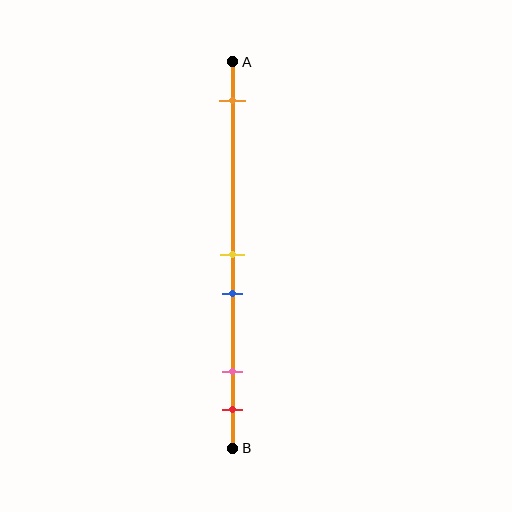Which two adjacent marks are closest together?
The yellow and blue marks are the closest adjacent pair.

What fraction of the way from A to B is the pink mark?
The pink mark is approximately 80% (0.8) of the way from A to B.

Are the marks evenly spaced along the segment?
No, the marks are not evenly spaced.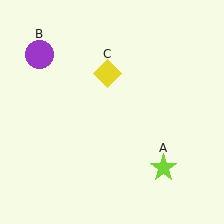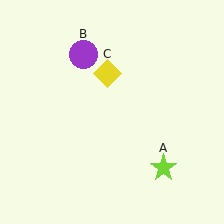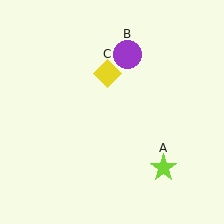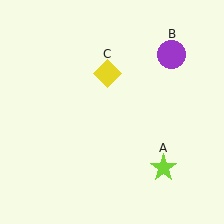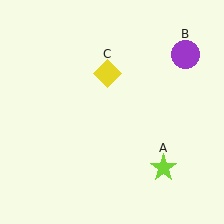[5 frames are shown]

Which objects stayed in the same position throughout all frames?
Lime star (object A) and yellow diamond (object C) remained stationary.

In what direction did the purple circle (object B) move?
The purple circle (object B) moved right.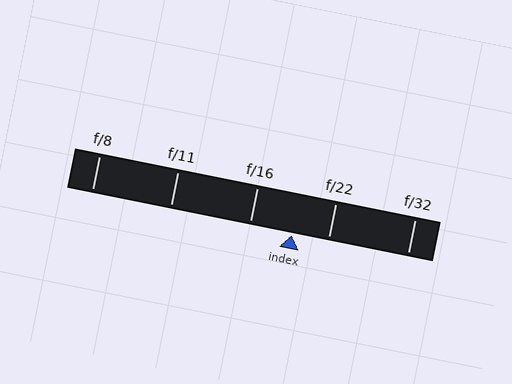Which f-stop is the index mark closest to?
The index mark is closest to f/22.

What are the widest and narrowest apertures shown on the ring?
The widest aperture shown is f/8 and the narrowest is f/32.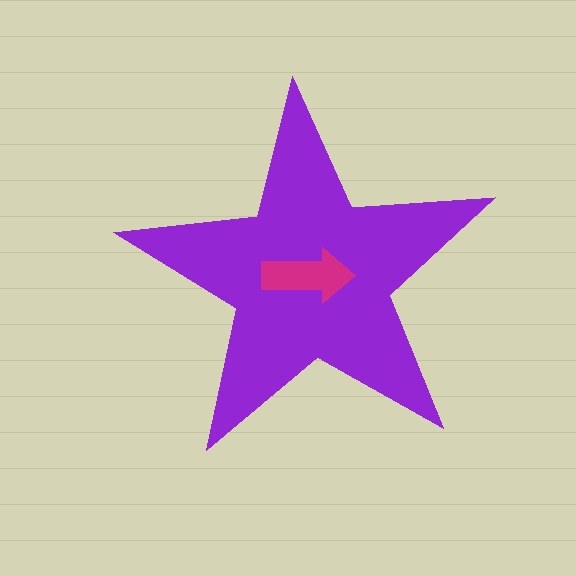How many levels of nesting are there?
2.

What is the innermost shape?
The magenta arrow.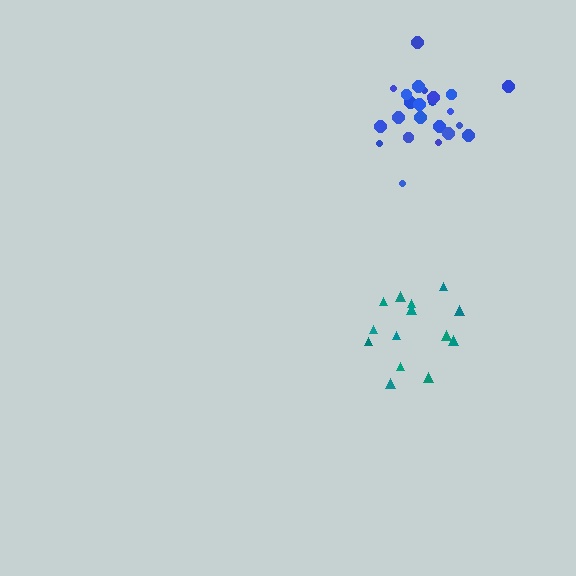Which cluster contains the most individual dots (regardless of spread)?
Blue (25).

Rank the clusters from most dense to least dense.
blue, teal.